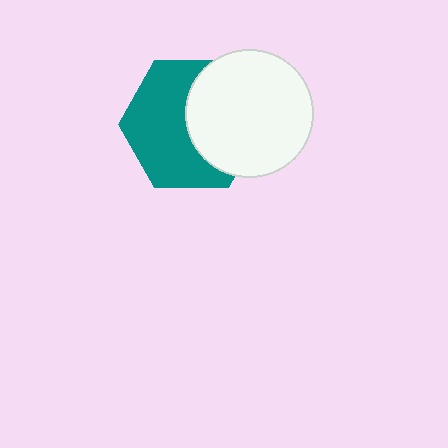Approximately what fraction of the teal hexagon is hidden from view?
Roughly 43% of the teal hexagon is hidden behind the white circle.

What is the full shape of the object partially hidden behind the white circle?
The partially hidden object is a teal hexagon.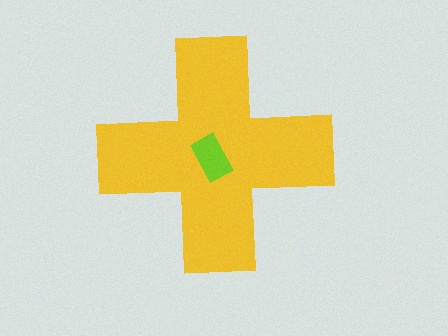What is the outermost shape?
The yellow cross.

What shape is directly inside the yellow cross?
The lime rectangle.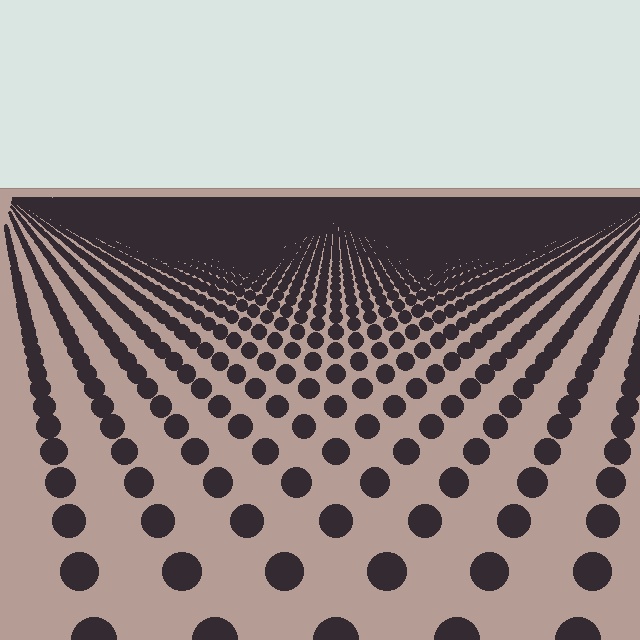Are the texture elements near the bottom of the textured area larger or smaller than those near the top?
Larger. Near the bottom, elements are closer to the viewer and appear at a bigger on-screen size.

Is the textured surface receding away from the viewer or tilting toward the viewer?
The surface is receding away from the viewer. Texture elements get smaller and denser toward the top.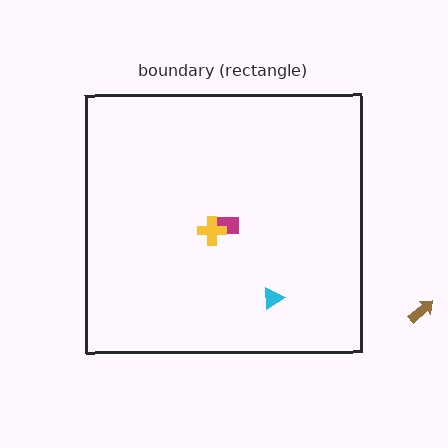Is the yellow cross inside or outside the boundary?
Inside.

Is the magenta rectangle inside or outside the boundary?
Inside.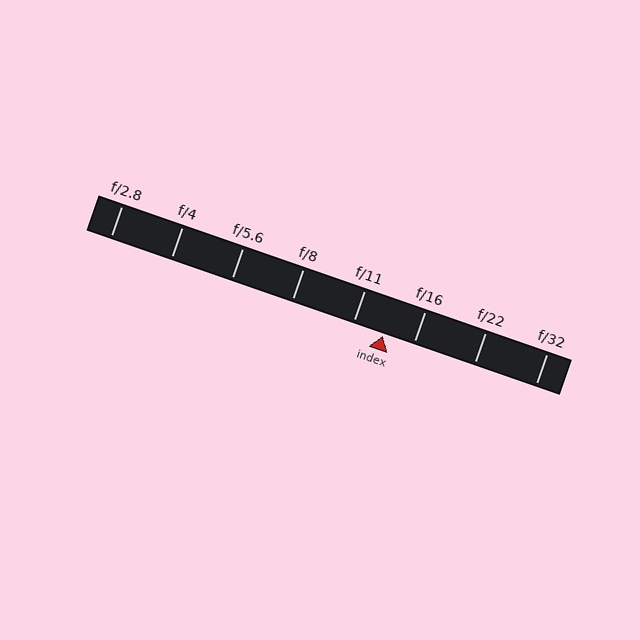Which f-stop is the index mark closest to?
The index mark is closest to f/11.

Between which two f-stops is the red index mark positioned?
The index mark is between f/11 and f/16.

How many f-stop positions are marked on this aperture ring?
There are 8 f-stop positions marked.